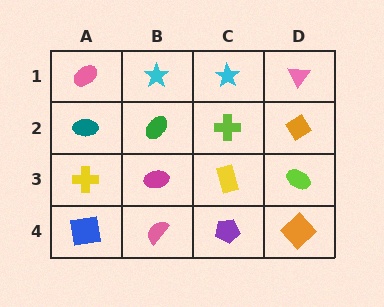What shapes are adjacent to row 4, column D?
A lime ellipse (row 3, column D), a purple pentagon (row 4, column C).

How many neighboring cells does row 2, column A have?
3.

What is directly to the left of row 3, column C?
A magenta ellipse.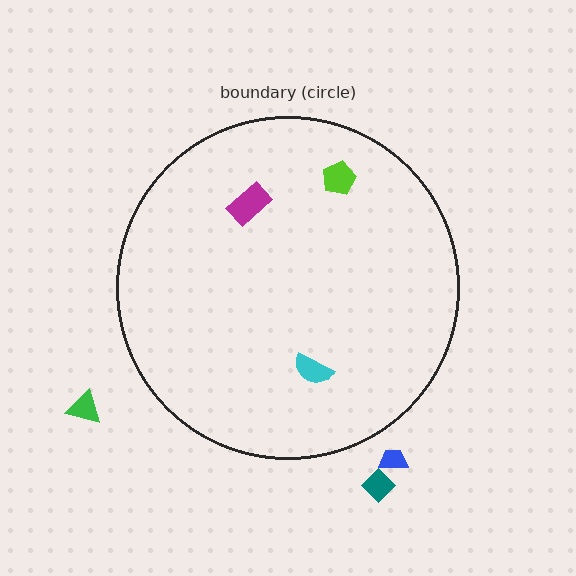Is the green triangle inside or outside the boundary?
Outside.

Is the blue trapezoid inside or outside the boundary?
Outside.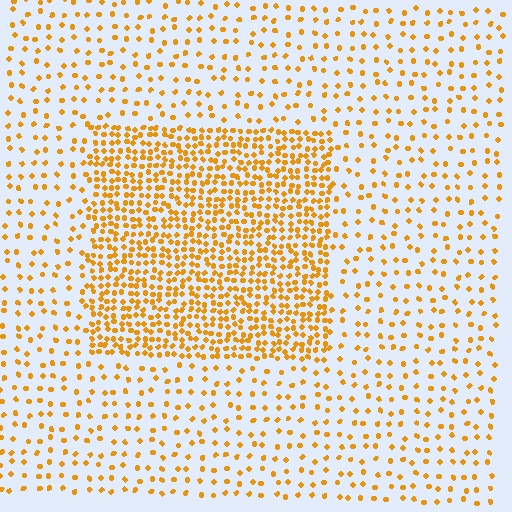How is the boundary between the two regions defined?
The boundary is defined by a change in element density (approximately 2.8x ratio). All elements are the same color, size, and shape.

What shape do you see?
I see a rectangle.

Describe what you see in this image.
The image contains small orange elements arranged at two different densities. A rectangle-shaped region is visible where the elements are more densely packed than the surrounding area.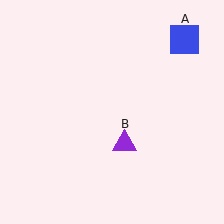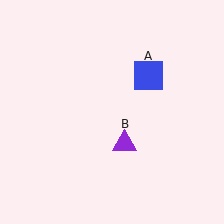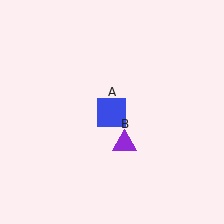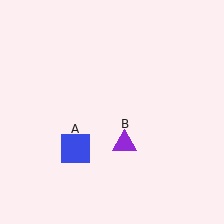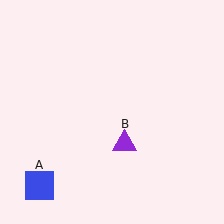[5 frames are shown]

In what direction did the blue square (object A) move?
The blue square (object A) moved down and to the left.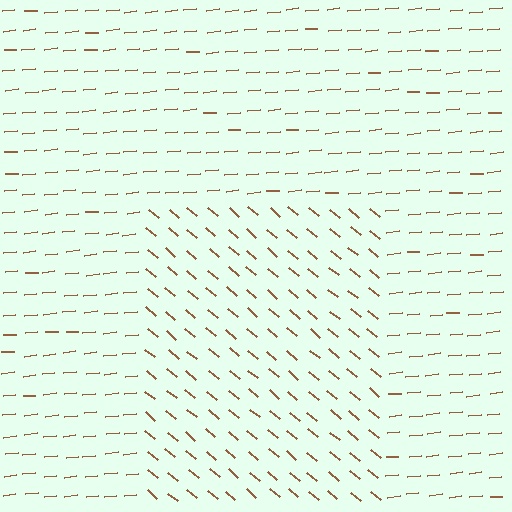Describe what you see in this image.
The image is filled with small brown line segments. A rectangle region in the image has lines oriented differently from the surrounding lines, creating a visible texture boundary.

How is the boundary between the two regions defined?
The boundary is defined purely by a change in line orientation (approximately 45 degrees difference). All lines are the same color and thickness.